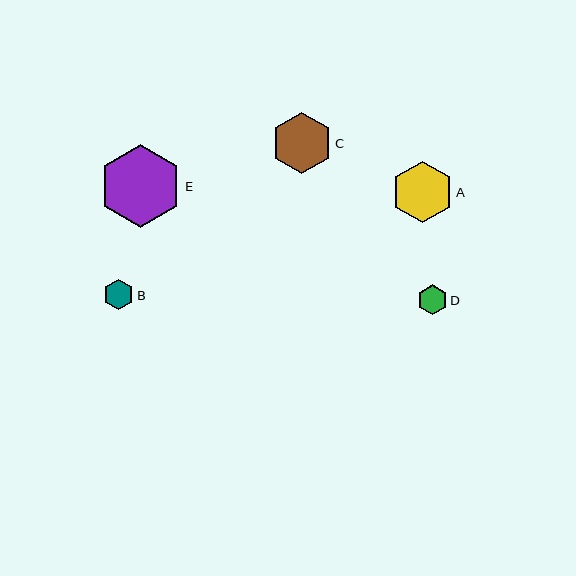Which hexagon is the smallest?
Hexagon D is the smallest with a size of approximately 30 pixels.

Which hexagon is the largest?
Hexagon E is the largest with a size of approximately 83 pixels.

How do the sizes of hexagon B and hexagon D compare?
Hexagon B and hexagon D are approximately the same size.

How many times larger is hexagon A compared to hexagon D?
Hexagon A is approximately 2.0 times the size of hexagon D.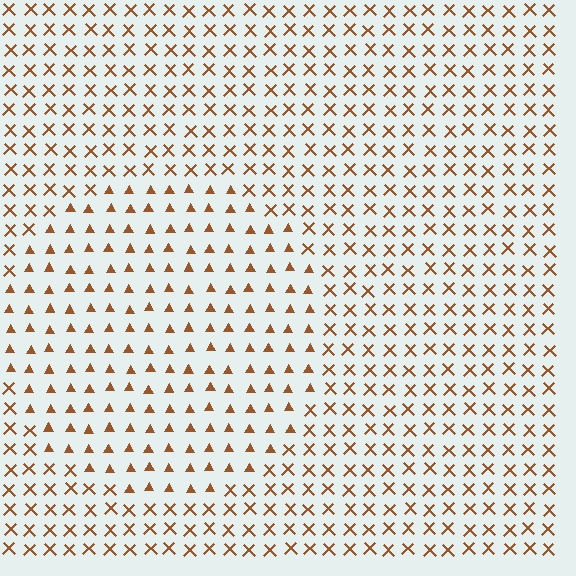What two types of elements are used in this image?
The image uses triangles inside the circle region and X marks outside it.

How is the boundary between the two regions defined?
The boundary is defined by a change in element shape: triangles inside vs. X marks outside. All elements share the same color and spacing.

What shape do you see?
I see a circle.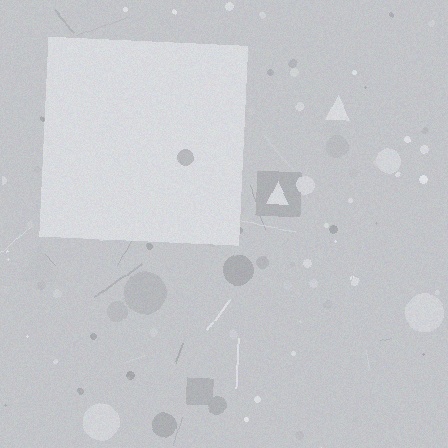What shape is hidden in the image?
A square is hidden in the image.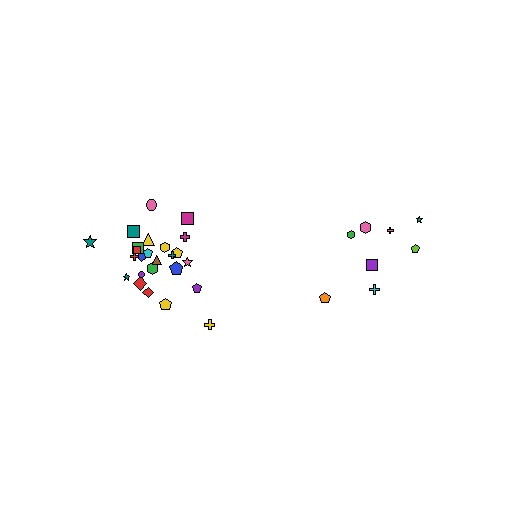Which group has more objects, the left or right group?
The left group.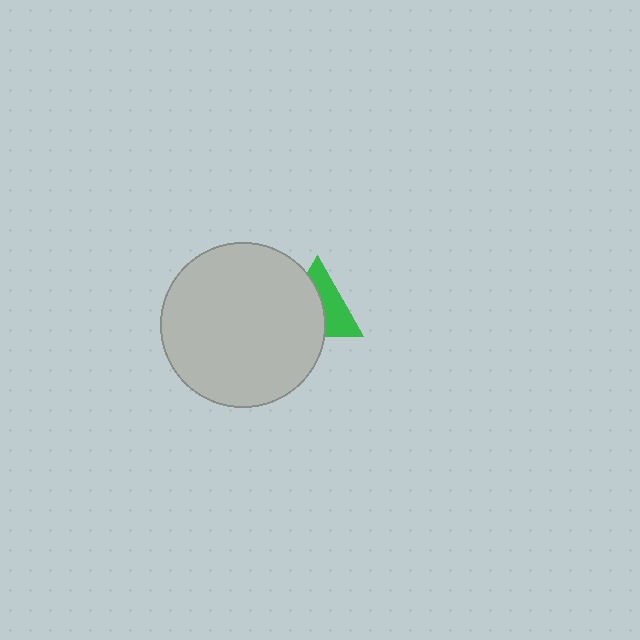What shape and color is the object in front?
The object in front is a light gray circle.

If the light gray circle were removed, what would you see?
You would see the complete green triangle.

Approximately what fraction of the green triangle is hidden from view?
Roughly 54% of the green triangle is hidden behind the light gray circle.